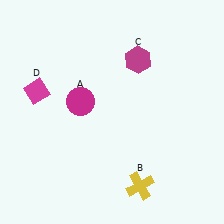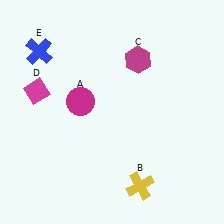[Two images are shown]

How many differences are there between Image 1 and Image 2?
There is 1 difference between the two images.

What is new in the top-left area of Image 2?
A blue cross (E) was added in the top-left area of Image 2.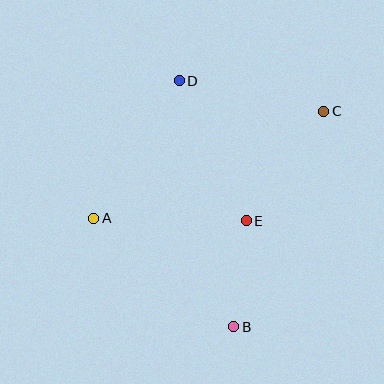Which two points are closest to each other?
Points B and E are closest to each other.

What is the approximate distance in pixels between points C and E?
The distance between C and E is approximately 134 pixels.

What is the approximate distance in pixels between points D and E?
The distance between D and E is approximately 155 pixels.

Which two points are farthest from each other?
Points A and C are farthest from each other.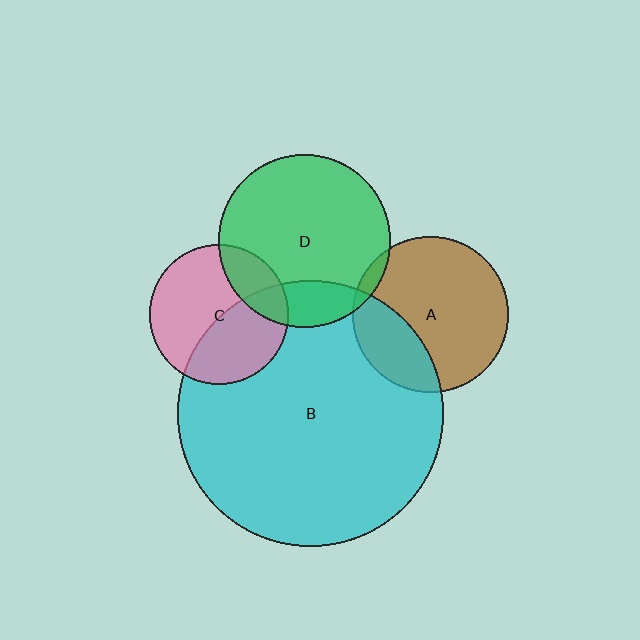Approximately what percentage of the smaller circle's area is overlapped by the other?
Approximately 5%.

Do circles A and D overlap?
Yes.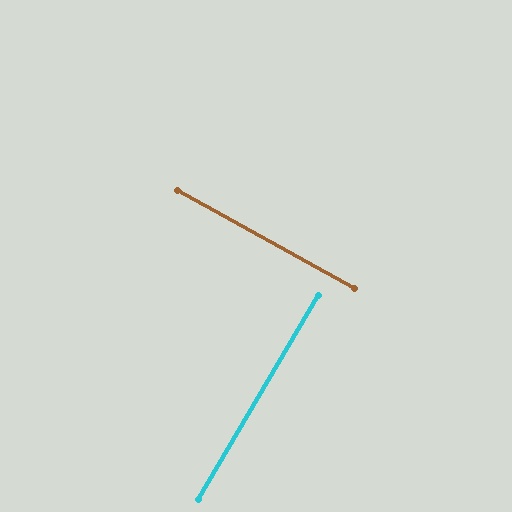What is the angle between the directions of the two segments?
Approximately 89 degrees.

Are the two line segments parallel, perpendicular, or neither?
Perpendicular — they meet at approximately 89°.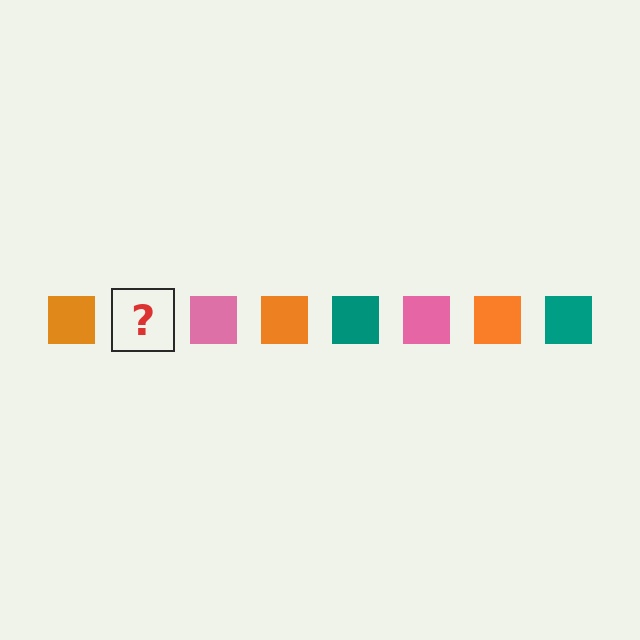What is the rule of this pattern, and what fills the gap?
The rule is that the pattern cycles through orange, teal, pink squares. The gap should be filled with a teal square.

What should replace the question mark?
The question mark should be replaced with a teal square.